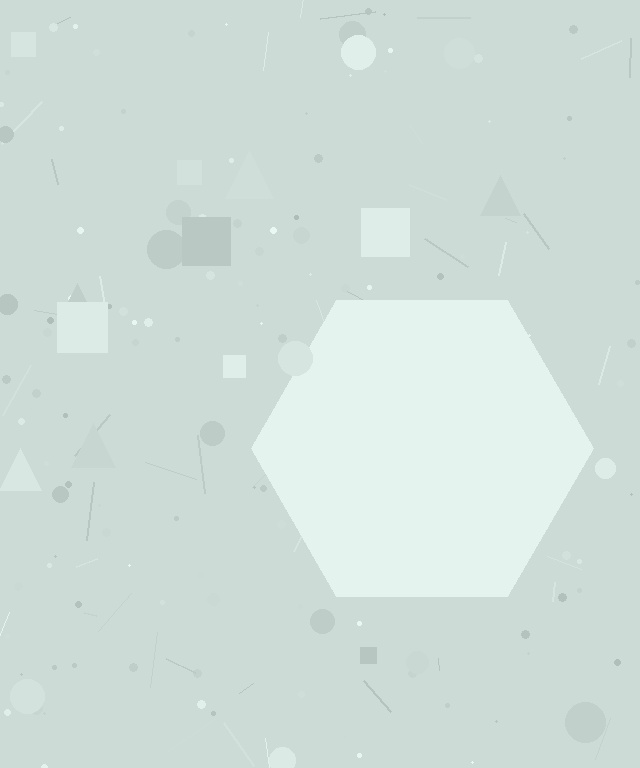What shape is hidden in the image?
A hexagon is hidden in the image.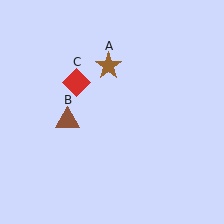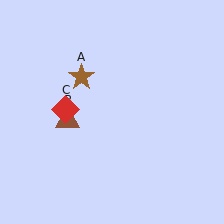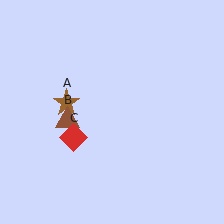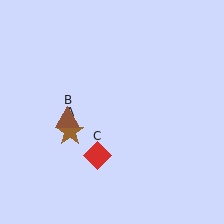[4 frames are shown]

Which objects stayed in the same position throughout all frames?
Brown triangle (object B) remained stationary.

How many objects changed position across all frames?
2 objects changed position: brown star (object A), red diamond (object C).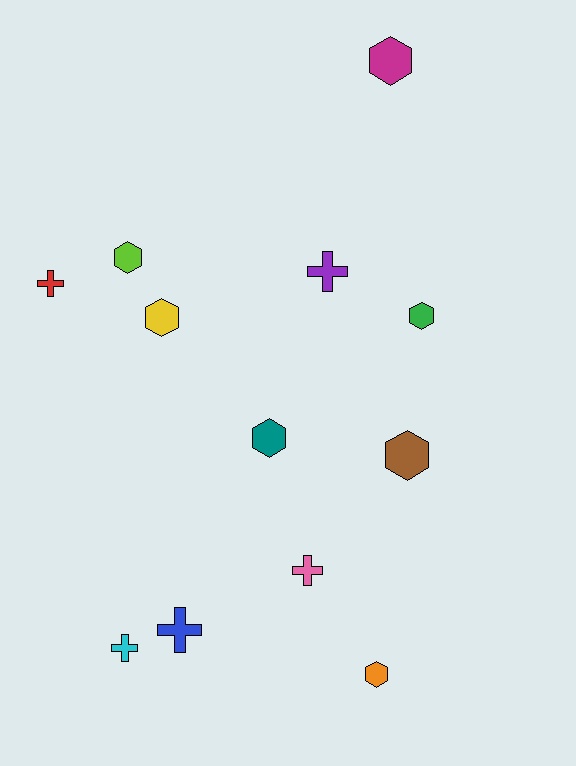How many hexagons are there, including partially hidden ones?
There are 7 hexagons.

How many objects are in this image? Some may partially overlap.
There are 12 objects.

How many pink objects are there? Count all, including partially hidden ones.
There is 1 pink object.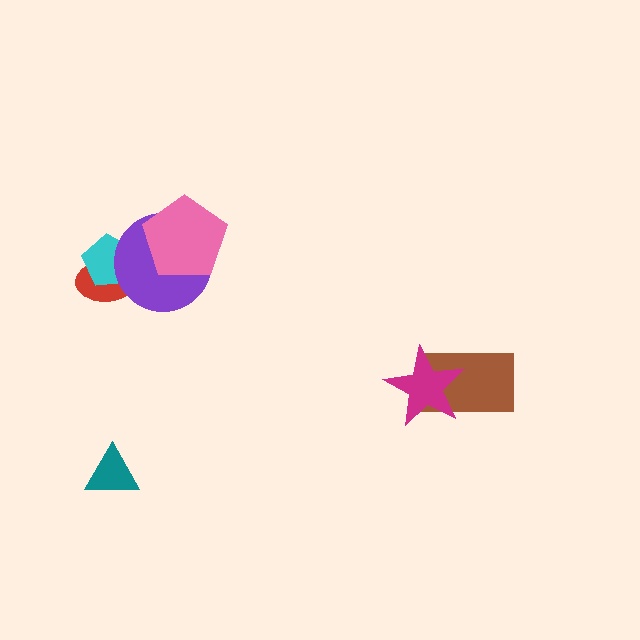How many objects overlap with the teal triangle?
0 objects overlap with the teal triangle.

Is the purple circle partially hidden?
Yes, it is partially covered by another shape.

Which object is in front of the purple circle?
The pink pentagon is in front of the purple circle.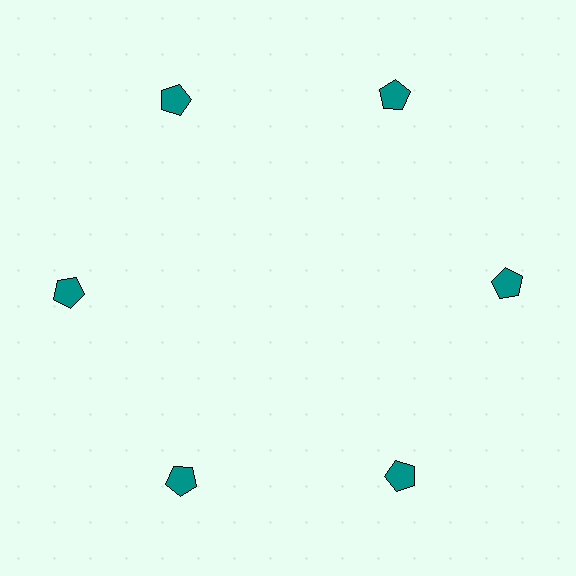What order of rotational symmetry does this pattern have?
This pattern has 6-fold rotational symmetry.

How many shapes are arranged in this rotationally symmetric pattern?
There are 6 shapes, arranged in 6 groups of 1.